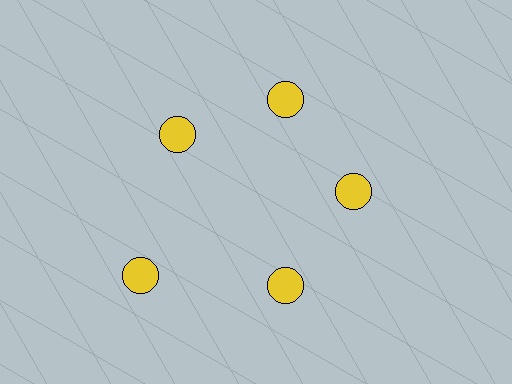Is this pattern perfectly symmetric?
No. The 5 yellow circles are arranged in a ring, but one element near the 8 o'clock position is pushed outward from the center, breaking the 5-fold rotational symmetry.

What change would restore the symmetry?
The symmetry would be restored by moving it inward, back onto the ring so that all 5 circles sit at equal angles and equal distance from the center.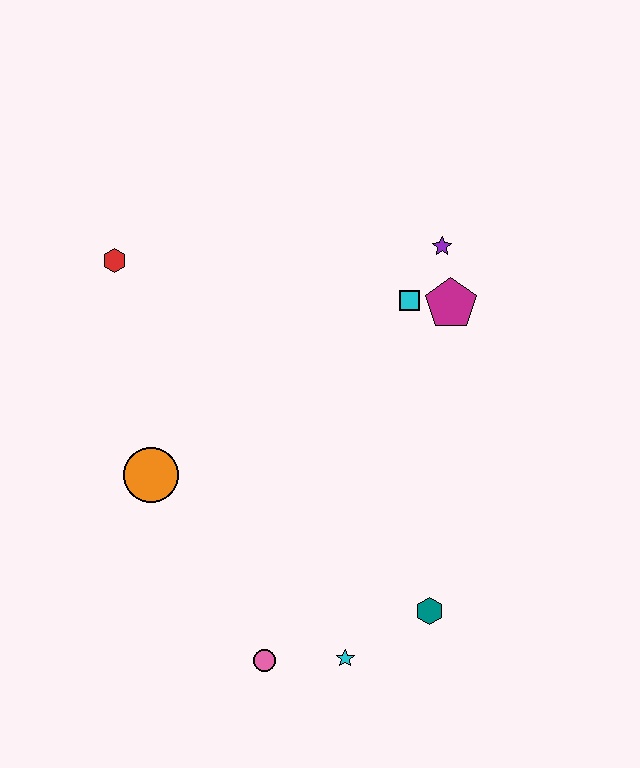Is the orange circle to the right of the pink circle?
No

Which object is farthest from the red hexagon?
The teal hexagon is farthest from the red hexagon.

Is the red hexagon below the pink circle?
No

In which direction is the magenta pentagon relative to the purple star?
The magenta pentagon is below the purple star.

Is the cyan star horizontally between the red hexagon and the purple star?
Yes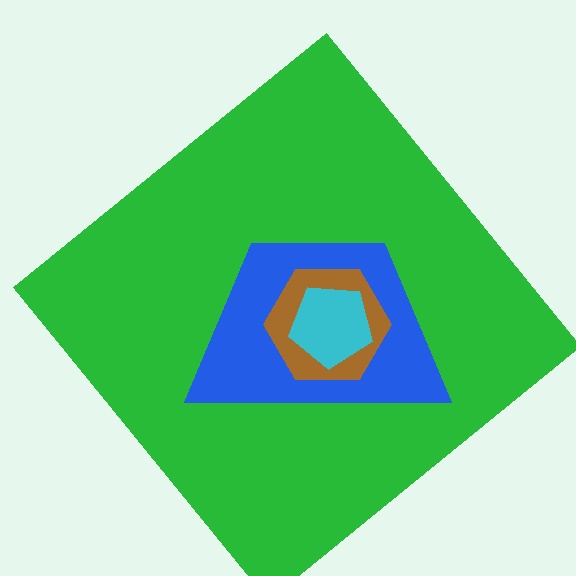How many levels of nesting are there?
4.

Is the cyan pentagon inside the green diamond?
Yes.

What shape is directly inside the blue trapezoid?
The brown hexagon.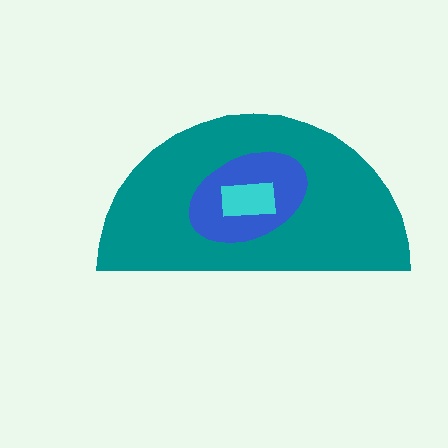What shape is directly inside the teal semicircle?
The blue ellipse.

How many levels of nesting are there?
3.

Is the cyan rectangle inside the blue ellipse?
Yes.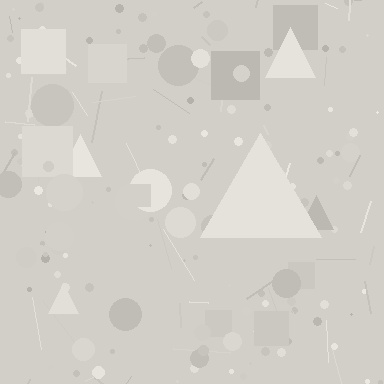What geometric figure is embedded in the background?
A triangle is embedded in the background.